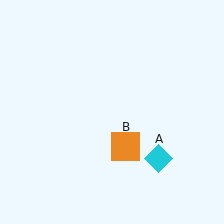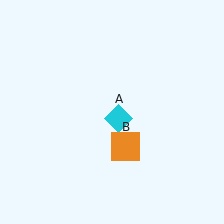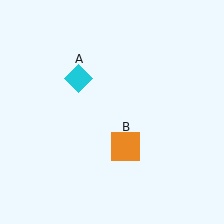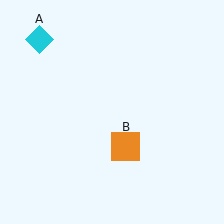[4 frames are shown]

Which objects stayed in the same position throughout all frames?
Orange square (object B) remained stationary.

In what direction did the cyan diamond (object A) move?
The cyan diamond (object A) moved up and to the left.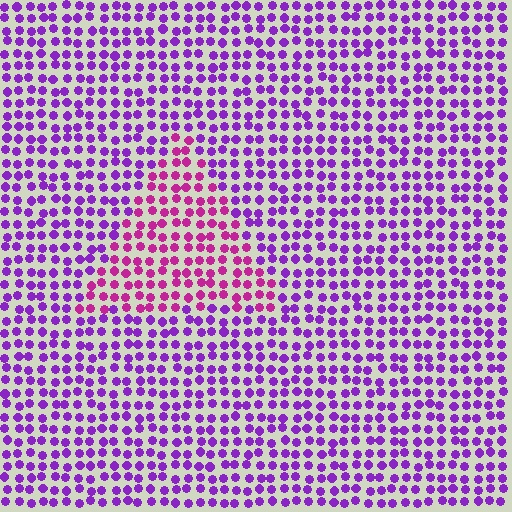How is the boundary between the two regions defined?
The boundary is defined purely by a slight shift in hue (about 37 degrees). Spacing, size, and orientation are identical on both sides.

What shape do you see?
I see a triangle.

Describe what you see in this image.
The image is filled with small purple elements in a uniform arrangement. A triangle-shaped region is visible where the elements are tinted to a slightly different hue, forming a subtle color boundary.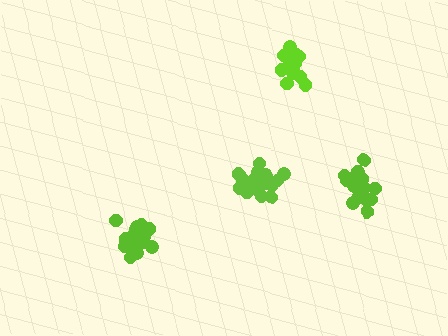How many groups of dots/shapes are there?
There are 4 groups.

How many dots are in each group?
Group 1: 14 dots, Group 2: 17 dots, Group 3: 19 dots, Group 4: 20 dots (70 total).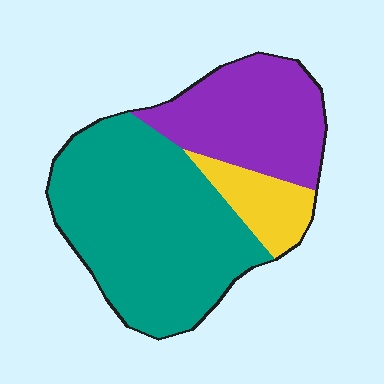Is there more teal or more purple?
Teal.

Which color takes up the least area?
Yellow, at roughly 10%.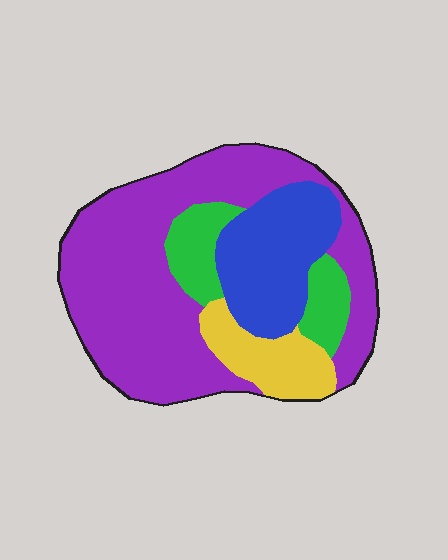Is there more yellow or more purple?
Purple.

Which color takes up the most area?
Purple, at roughly 55%.